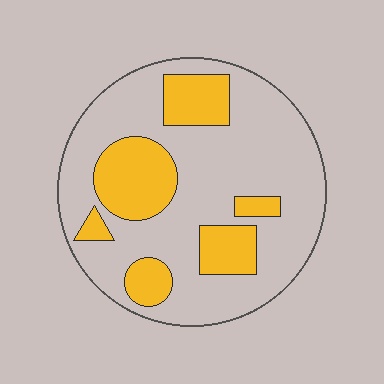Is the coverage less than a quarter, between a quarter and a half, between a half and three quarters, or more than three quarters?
Between a quarter and a half.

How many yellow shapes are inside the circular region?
6.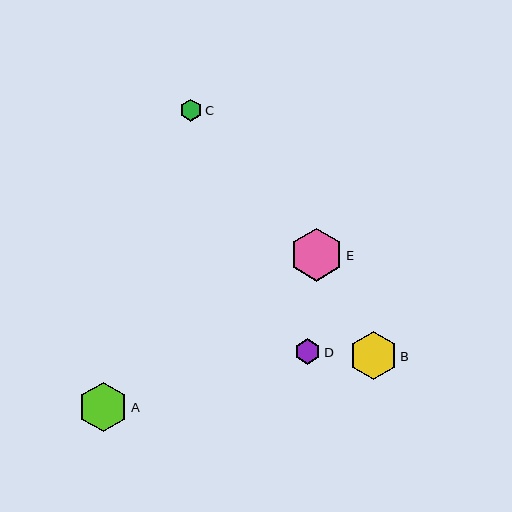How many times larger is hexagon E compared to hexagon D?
Hexagon E is approximately 2.1 times the size of hexagon D.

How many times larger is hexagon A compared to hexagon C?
Hexagon A is approximately 2.2 times the size of hexagon C.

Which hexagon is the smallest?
Hexagon C is the smallest with a size of approximately 22 pixels.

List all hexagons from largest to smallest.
From largest to smallest: E, A, B, D, C.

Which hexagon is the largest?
Hexagon E is the largest with a size of approximately 53 pixels.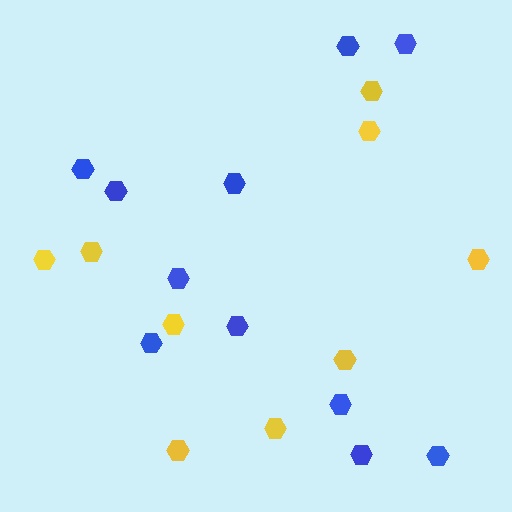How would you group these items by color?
There are 2 groups: one group of yellow hexagons (9) and one group of blue hexagons (11).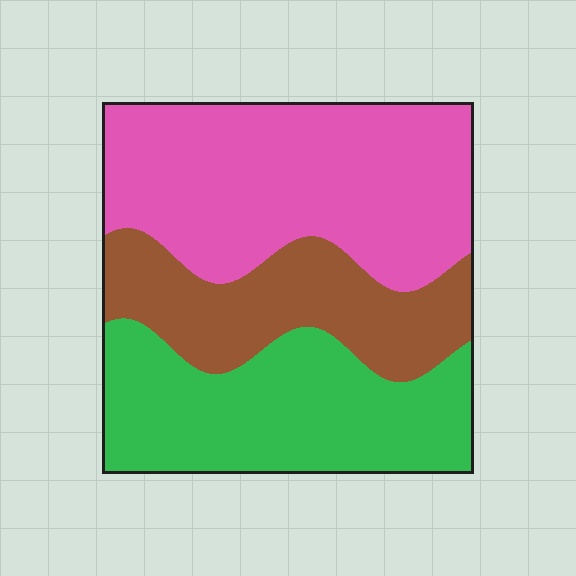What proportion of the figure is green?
Green covers 33% of the figure.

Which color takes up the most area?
Pink, at roughly 45%.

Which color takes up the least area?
Brown, at roughly 25%.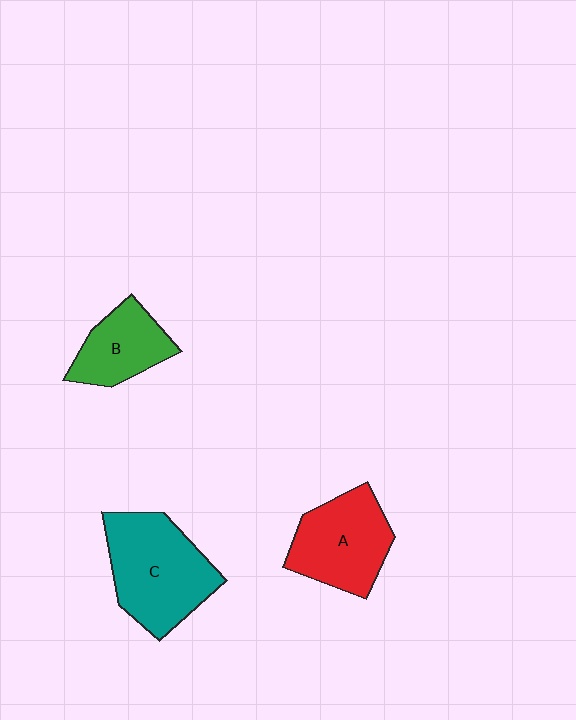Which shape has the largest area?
Shape C (teal).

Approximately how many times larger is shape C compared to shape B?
Approximately 1.7 times.